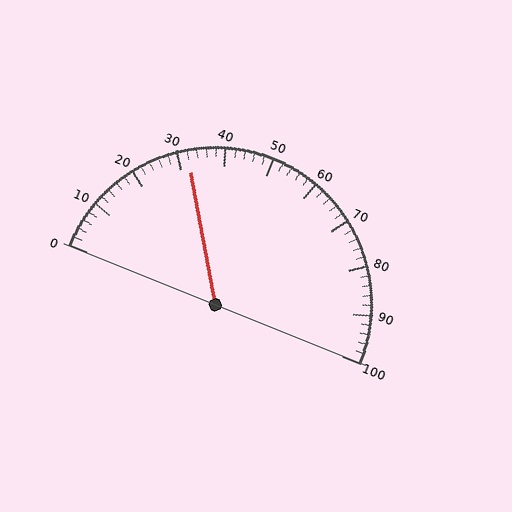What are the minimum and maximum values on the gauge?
The gauge ranges from 0 to 100.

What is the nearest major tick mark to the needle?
The nearest major tick mark is 30.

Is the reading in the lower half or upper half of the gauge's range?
The reading is in the lower half of the range (0 to 100).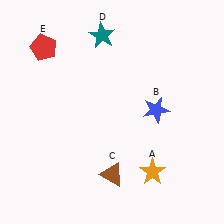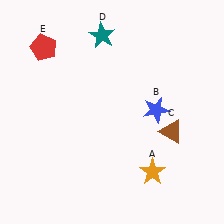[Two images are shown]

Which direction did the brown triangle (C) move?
The brown triangle (C) moved right.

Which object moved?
The brown triangle (C) moved right.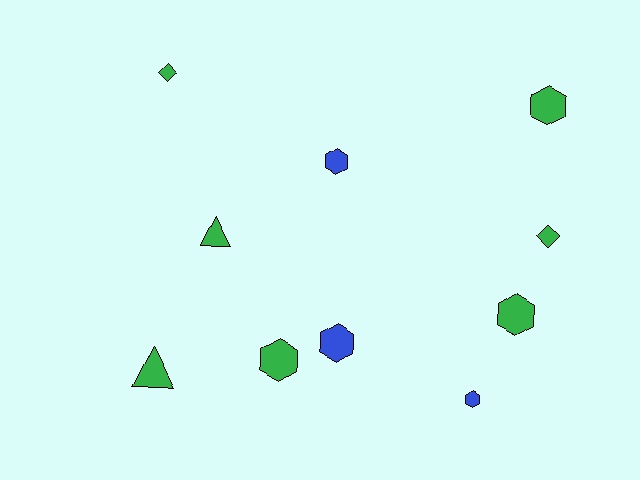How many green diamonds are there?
There are 2 green diamonds.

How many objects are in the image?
There are 10 objects.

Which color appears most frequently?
Green, with 7 objects.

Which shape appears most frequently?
Hexagon, with 6 objects.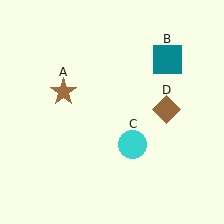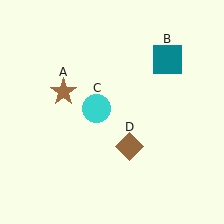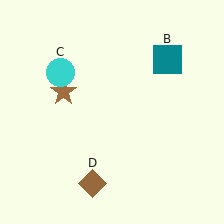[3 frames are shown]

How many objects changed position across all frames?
2 objects changed position: cyan circle (object C), brown diamond (object D).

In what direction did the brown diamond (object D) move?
The brown diamond (object D) moved down and to the left.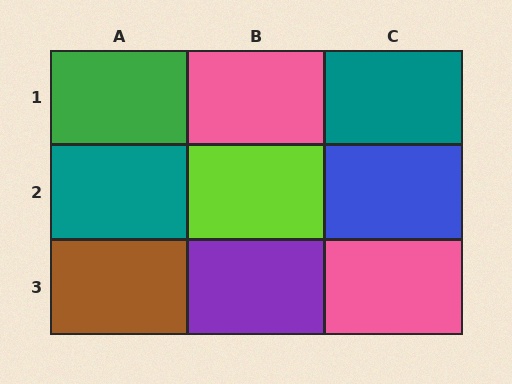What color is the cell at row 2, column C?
Blue.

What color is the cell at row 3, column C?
Pink.